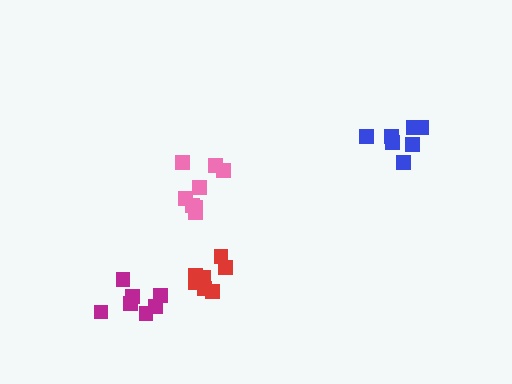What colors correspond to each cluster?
The clusters are colored: pink, magenta, blue, red.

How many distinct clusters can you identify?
There are 4 distinct clusters.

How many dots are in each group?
Group 1: 8 dots, Group 2: 7 dots, Group 3: 7 dots, Group 4: 8 dots (30 total).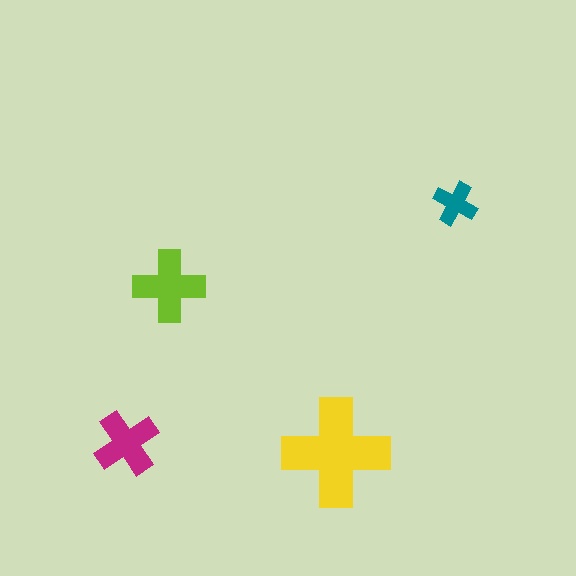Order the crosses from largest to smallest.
the yellow one, the lime one, the magenta one, the teal one.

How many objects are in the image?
There are 4 objects in the image.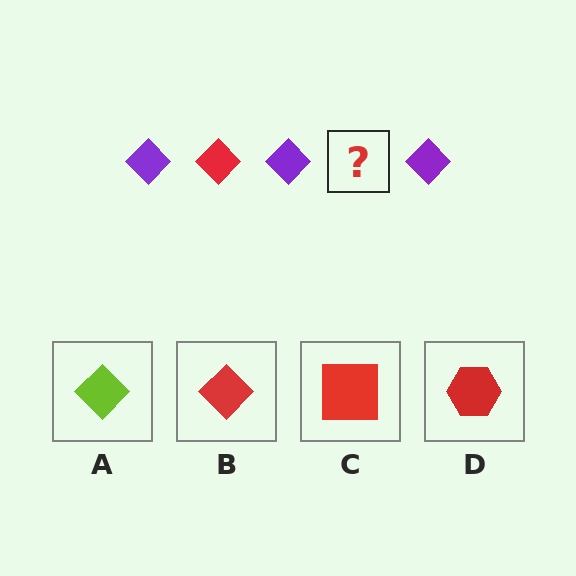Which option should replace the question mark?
Option B.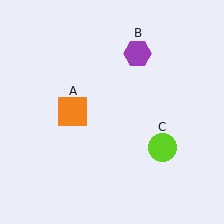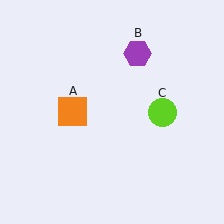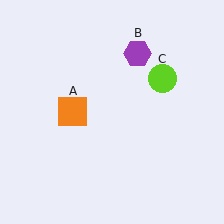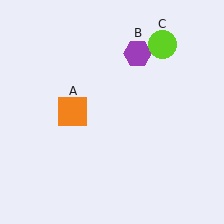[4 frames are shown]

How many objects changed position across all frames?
1 object changed position: lime circle (object C).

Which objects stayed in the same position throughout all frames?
Orange square (object A) and purple hexagon (object B) remained stationary.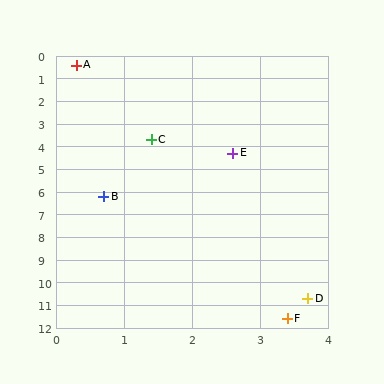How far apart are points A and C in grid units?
Points A and C are about 3.5 grid units apart.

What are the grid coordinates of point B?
Point B is at approximately (0.7, 6.2).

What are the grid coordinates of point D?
Point D is at approximately (3.7, 10.7).